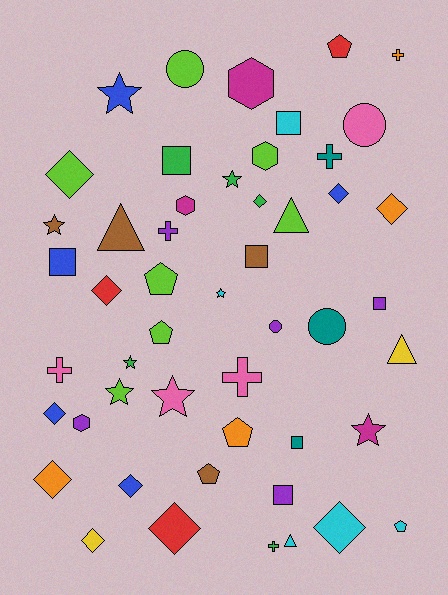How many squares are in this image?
There are 7 squares.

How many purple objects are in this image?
There are 5 purple objects.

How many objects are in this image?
There are 50 objects.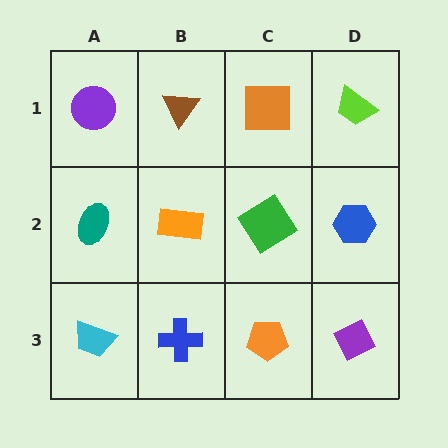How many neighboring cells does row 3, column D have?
2.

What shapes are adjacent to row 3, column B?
An orange rectangle (row 2, column B), a cyan trapezoid (row 3, column A), an orange pentagon (row 3, column C).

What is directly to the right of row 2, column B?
A green diamond.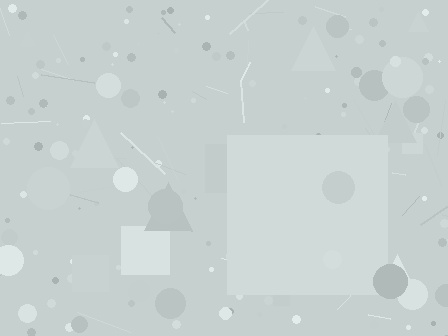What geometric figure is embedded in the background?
A square is embedded in the background.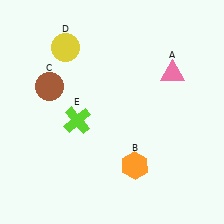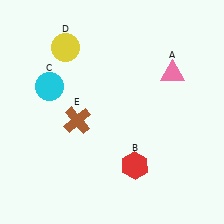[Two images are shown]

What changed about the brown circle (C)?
In Image 1, C is brown. In Image 2, it changed to cyan.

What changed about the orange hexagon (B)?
In Image 1, B is orange. In Image 2, it changed to red.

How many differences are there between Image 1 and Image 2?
There are 3 differences between the two images.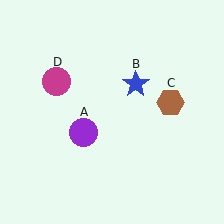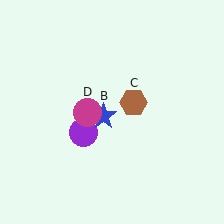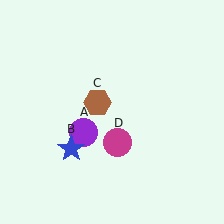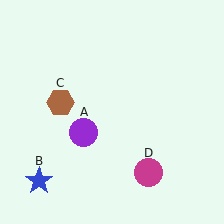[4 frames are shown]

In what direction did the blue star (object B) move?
The blue star (object B) moved down and to the left.